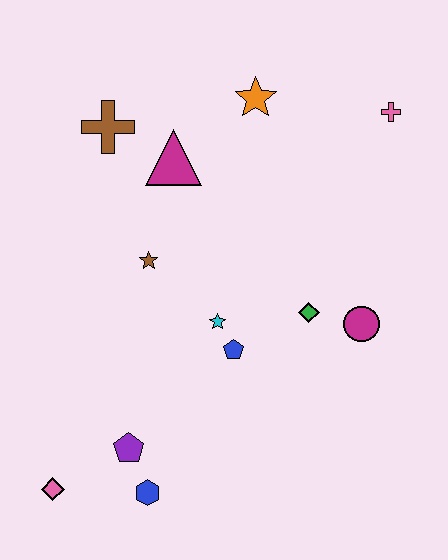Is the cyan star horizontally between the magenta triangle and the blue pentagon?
Yes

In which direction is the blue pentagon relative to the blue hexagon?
The blue pentagon is above the blue hexagon.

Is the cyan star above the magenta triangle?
No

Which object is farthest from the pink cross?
The pink diamond is farthest from the pink cross.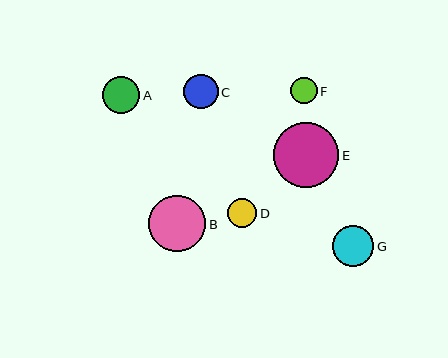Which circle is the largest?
Circle E is the largest with a size of approximately 65 pixels.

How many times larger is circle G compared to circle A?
Circle G is approximately 1.1 times the size of circle A.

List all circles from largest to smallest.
From largest to smallest: E, B, G, A, C, D, F.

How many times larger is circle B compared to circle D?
Circle B is approximately 2.0 times the size of circle D.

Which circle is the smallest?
Circle F is the smallest with a size of approximately 27 pixels.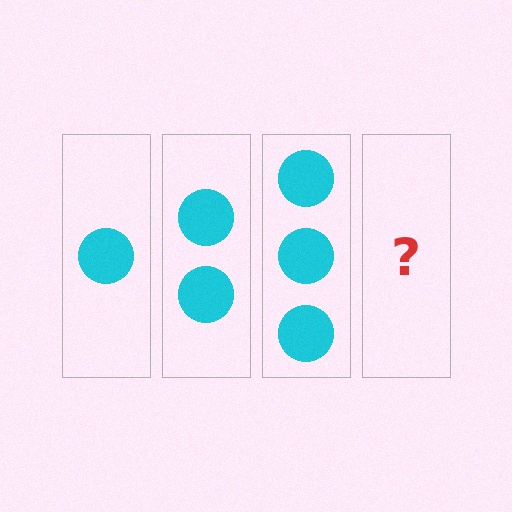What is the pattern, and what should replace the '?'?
The pattern is that each step adds one more circle. The '?' should be 4 circles.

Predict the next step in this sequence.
The next step is 4 circles.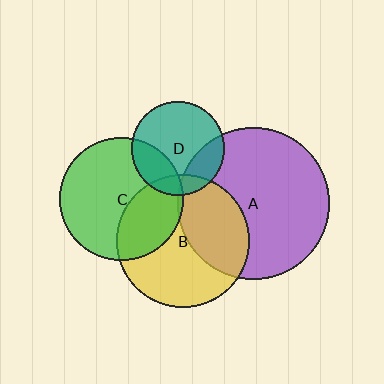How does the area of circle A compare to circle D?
Approximately 2.6 times.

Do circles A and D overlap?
Yes.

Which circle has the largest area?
Circle A (purple).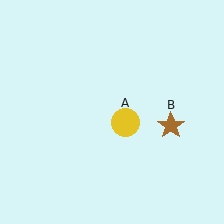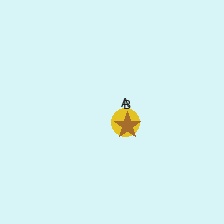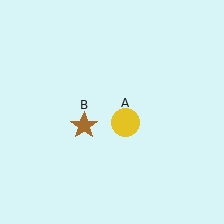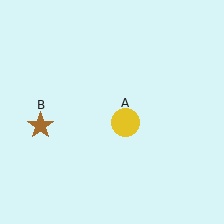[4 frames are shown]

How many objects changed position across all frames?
1 object changed position: brown star (object B).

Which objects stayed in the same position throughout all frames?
Yellow circle (object A) remained stationary.